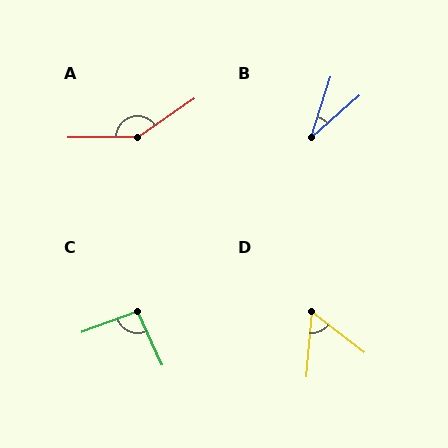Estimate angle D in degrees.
Approximately 57 degrees.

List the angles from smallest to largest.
B (31°), D (57°), C (95°), A (146°).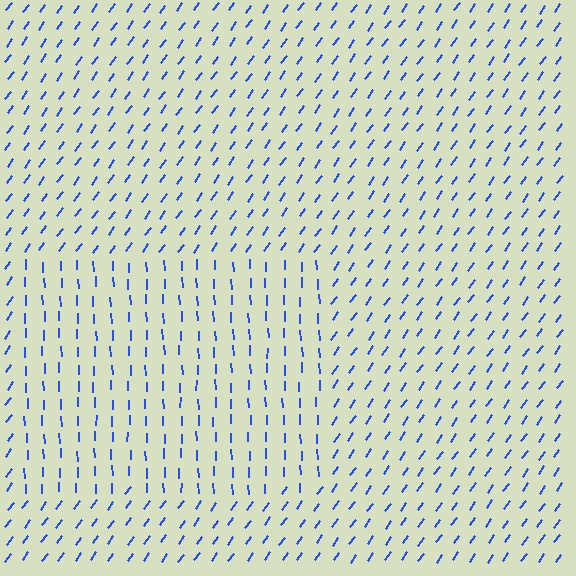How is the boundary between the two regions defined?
The boundary is defined purely by a change in line orientation (approximately 37 degrees difference). All lines are the same color and thickness.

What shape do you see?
I see a rectangle.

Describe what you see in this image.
The image is filled with small blue line segments. A rectangle region in the image has lines oriented differently from the surrounding lines, creating a visible texture boundary.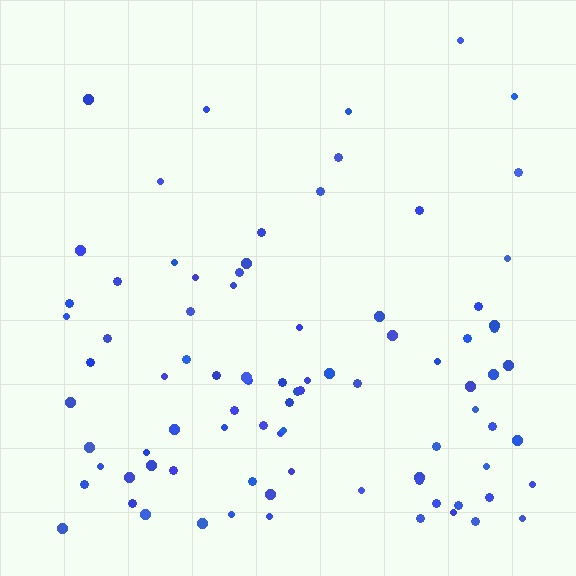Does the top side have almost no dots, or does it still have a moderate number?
Still a moderate number, just noticeably fewer than the bottom.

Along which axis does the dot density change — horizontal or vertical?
Vertical.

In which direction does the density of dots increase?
From top to bottom, with the bottom side densest.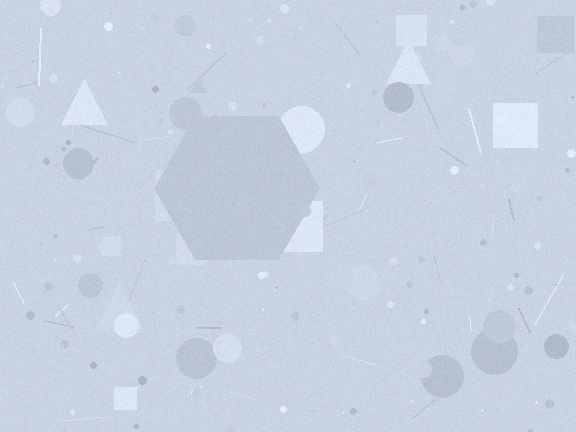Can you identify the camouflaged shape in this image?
The camouflaged shape is a hexagon.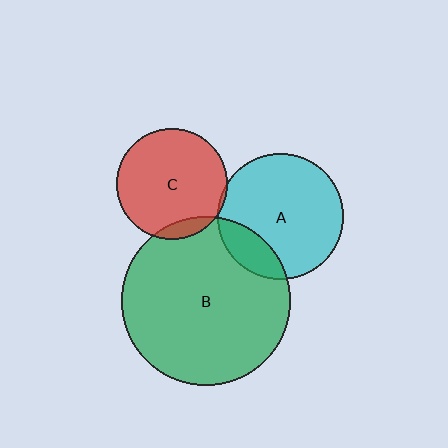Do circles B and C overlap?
Yes.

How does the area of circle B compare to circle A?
Approximately 1.8 times.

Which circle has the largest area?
Circle B (green).